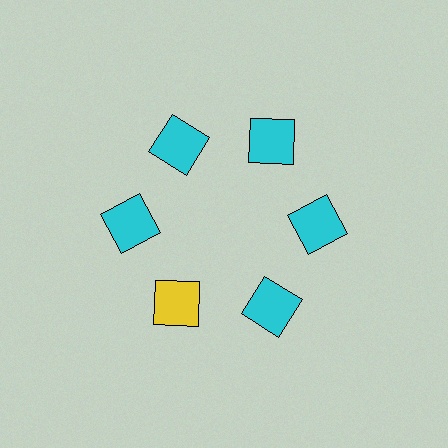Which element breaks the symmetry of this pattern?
The yellow square at roughly the 7 o'clock position breaks the symmetry. All other shapes are cyan squares.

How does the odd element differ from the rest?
It has a different color: yellow instead of cyan.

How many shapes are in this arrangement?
There are 6 shapes arranged in a ring pattern.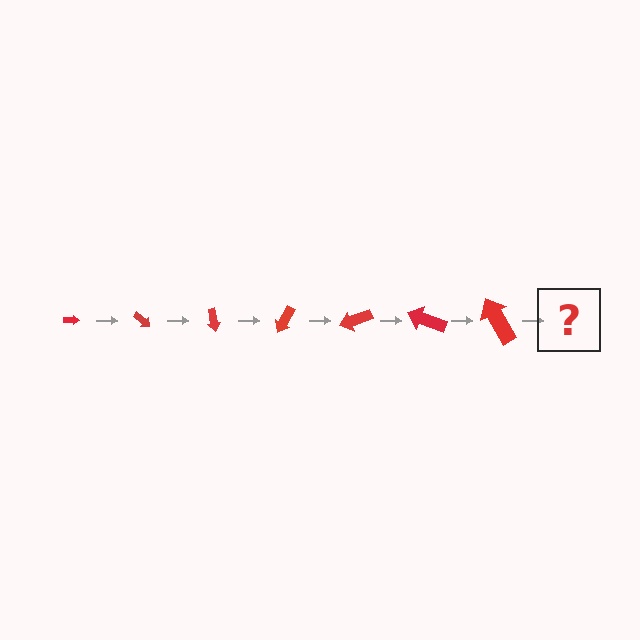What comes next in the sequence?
The next element should be an arrow, larger than the previous one and rotated 280 degrees from the start.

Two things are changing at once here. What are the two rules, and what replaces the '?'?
The two rules are that the arrow grows larger each step and it rotates 40 degrees each step. The '?' should be an arrow, larger than the previous one and rotated 280 degrees from the start.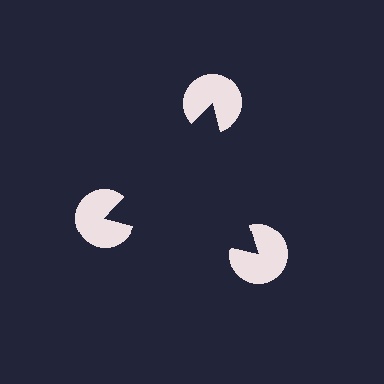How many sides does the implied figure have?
3 sides.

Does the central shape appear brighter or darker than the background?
It typically appears slightly darker than the background, even though no actual brightness change is drawn.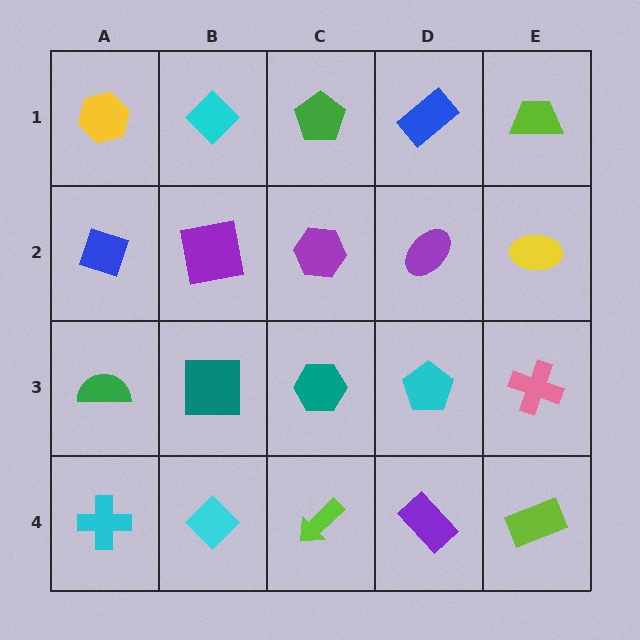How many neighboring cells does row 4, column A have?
2.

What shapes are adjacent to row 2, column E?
A lime trapezoid (row 1, column E), a pink cross (row 3, column E), a purple ellipse (row 2, column D).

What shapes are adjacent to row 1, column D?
A purple ellipse (row 2, column D), a green pentagon (row 1, column C), a lime trapezoid (row 1, column E).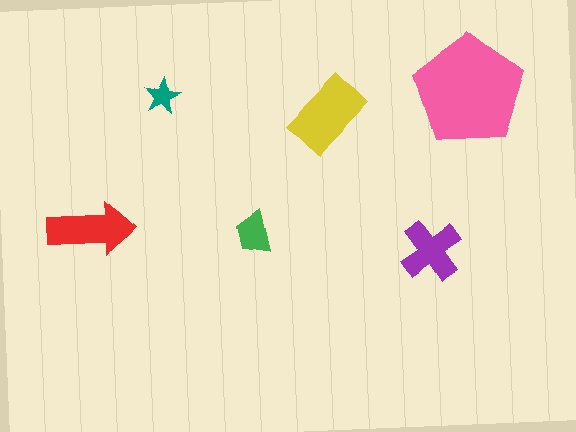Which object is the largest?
The pink pentagon.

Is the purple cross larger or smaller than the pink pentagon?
Smaller.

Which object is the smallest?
The teal star.